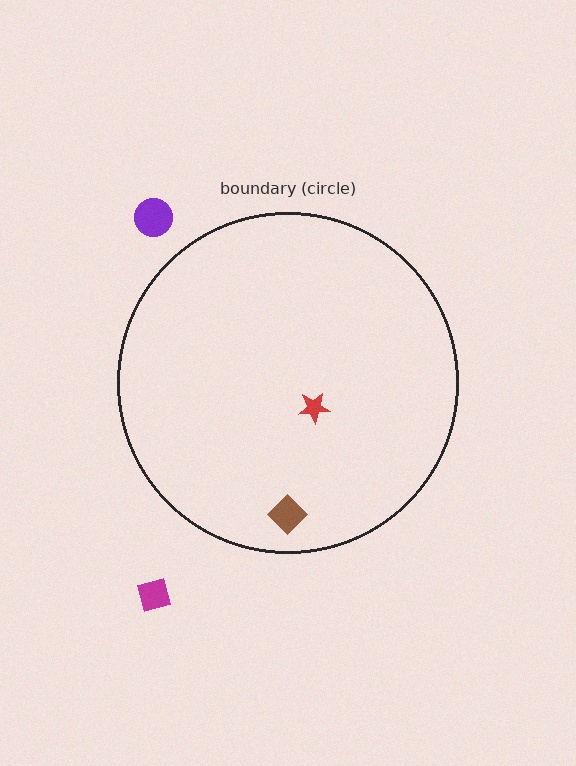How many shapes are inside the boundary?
2 inside, 2 outside.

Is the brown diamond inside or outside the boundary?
Inside.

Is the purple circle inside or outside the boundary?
Outside.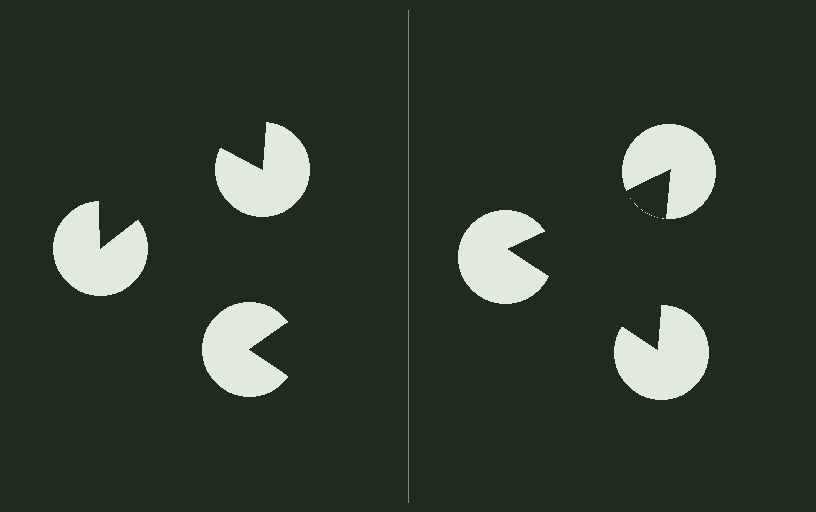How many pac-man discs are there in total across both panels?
6 — 3 on each side.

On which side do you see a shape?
An illusory triangle appears on the right side. On the left side the wedge cuts are rotated, so no coherent shape forms.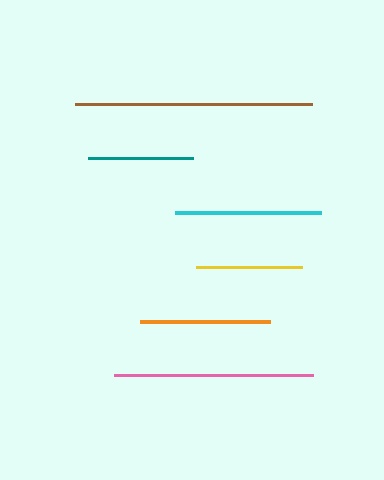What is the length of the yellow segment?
The yellow segment is approximately 106 pixels long.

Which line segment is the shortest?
The teal line is the shortest at approximately 105 pixels.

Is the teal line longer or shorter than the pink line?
The pink line is longer than the teal line.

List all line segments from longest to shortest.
From longest to shortest: brown, pink, cyan, orange, yellow, teal.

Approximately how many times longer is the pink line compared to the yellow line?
The pink line is approximately 1.9 times the length of the yellow line.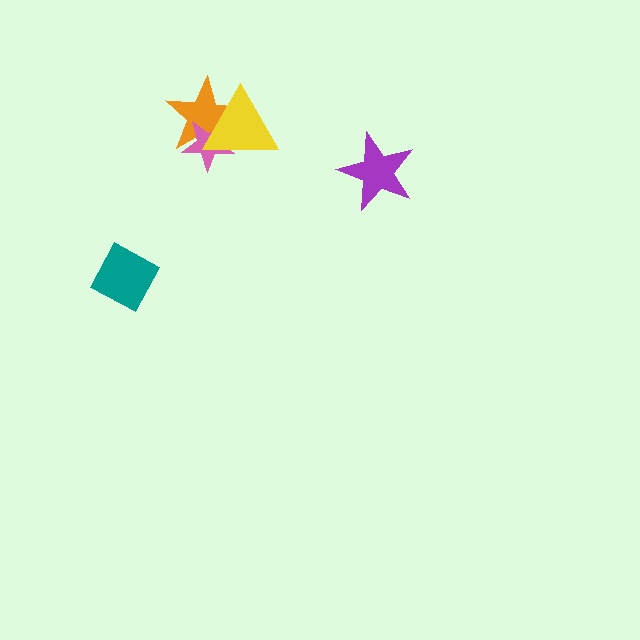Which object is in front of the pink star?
The yellow triangle is in front of the pink star.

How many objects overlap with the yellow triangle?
2 objects overlap with the yellow triangle.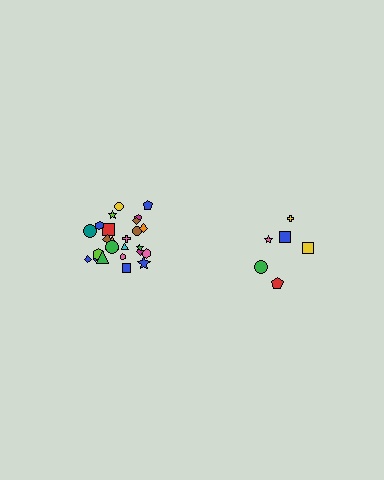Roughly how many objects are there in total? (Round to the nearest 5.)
Roughly 30 objects in total.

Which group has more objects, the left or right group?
The left group.